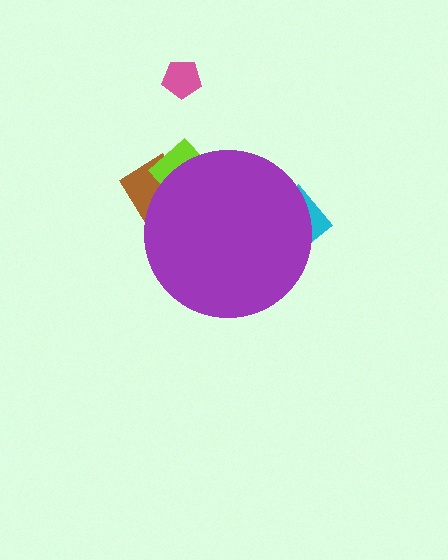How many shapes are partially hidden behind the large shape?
3 shapes are partially hidden.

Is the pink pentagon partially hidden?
No, the pink pentagon is fully visible.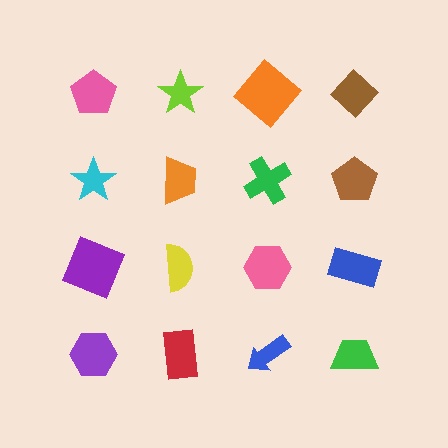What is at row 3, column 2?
A yellow semicircle.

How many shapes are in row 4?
4 shapes.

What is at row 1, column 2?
A lime star.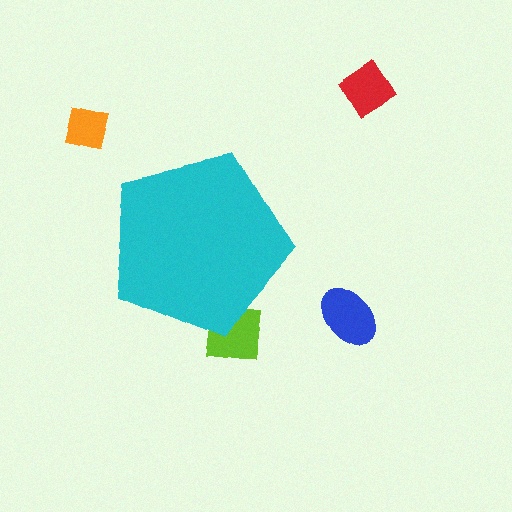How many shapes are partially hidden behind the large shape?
1 shape is partially hidden.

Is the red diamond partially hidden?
No, the red diamond is fully visible.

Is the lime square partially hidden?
Yes, the lime square is partially hidden behind the cyan pentagon.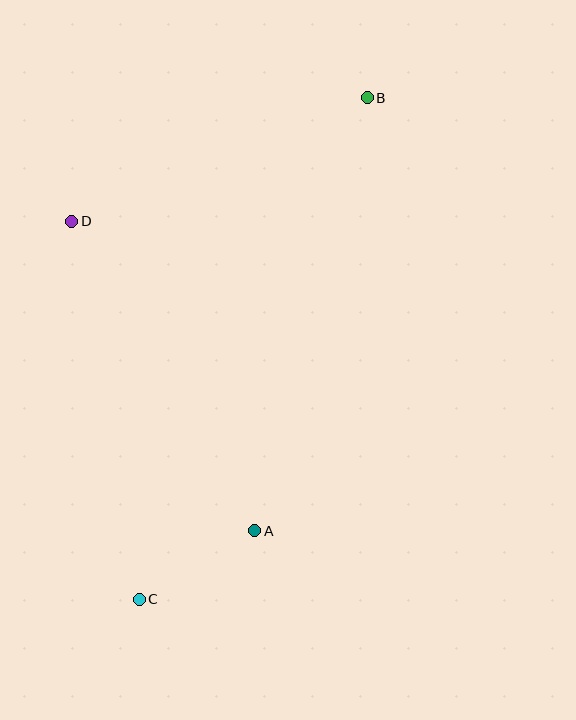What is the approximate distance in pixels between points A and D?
The distance between A and D is approximately 359 pixels.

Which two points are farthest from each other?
Points B and C are farthest from each other.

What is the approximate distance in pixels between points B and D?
The distance between B and D is approximately 320 pixels.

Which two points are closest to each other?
Points A and C are closest to each other.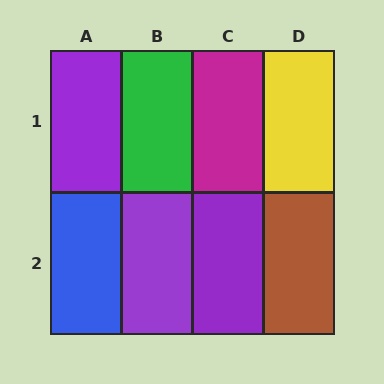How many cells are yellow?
1 cell is yellow.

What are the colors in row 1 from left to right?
Purple, green, magenta, yellow.